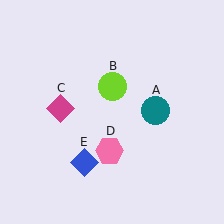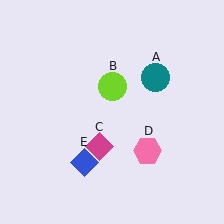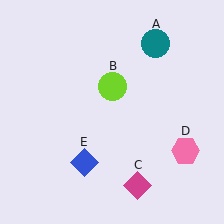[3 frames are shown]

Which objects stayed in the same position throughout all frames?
Lime circle (object B) and blue diamond (object E) remained stationary.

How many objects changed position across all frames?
3 objects changed position: teal circle (object A), magenta diamond (object C), pink hexagon (object D).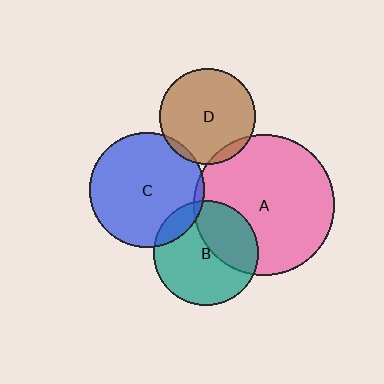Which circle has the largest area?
Circle A (pink).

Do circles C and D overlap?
Yes.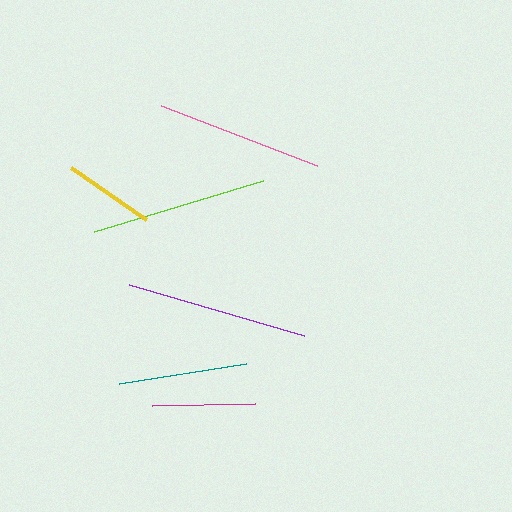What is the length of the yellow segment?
The yellow segment is approximately 92 pixels long.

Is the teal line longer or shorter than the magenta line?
The teal line is longer than the magenta line.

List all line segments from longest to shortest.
From longest to shortest: purple, lime, pink, teal, magenta, yellow.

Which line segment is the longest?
The purple line is the longest at approximately 182 pixels.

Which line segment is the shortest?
The yellow line is the shortest at approximately 92 pixels.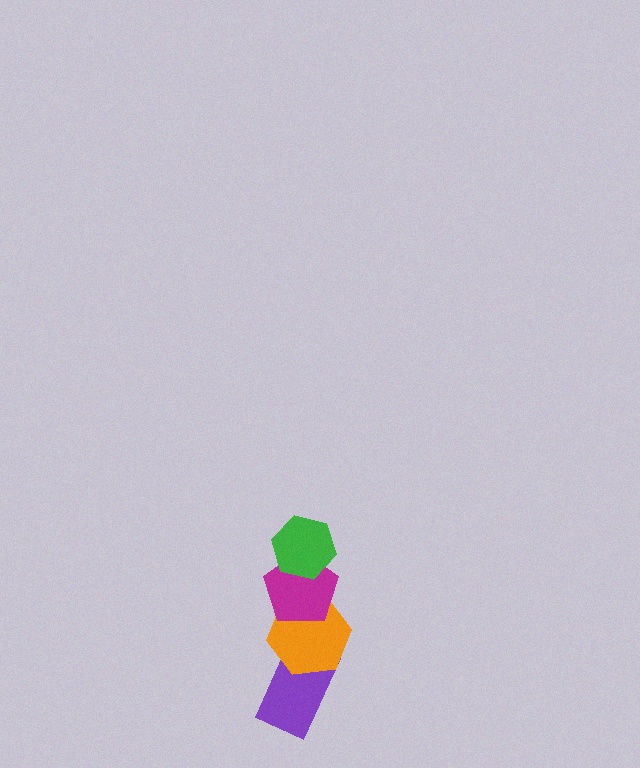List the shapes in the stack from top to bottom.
From top to bottom: the green hexagon, the magenta pentagon, the orange hexagon, the purple rectangle.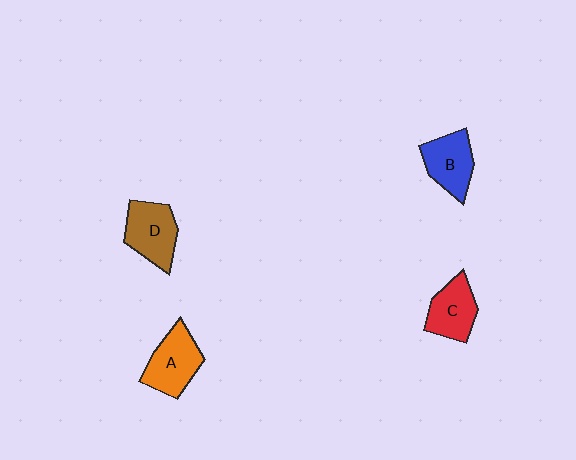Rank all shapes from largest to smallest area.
From largest to smallest: A (orange), D (brown), B (blue), C (red).